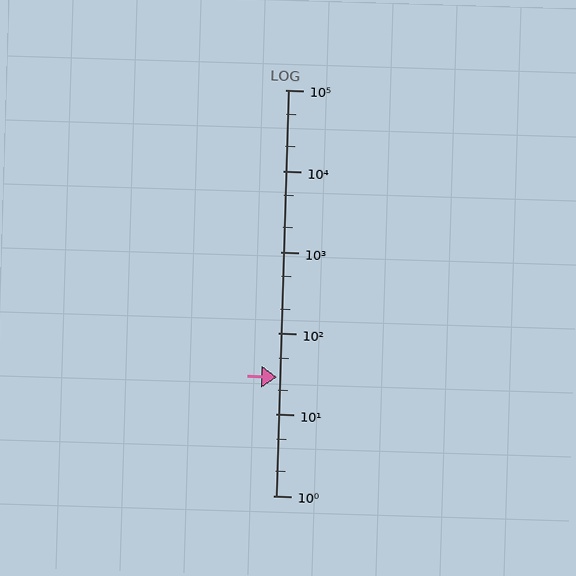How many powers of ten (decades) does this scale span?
The scale spans 5 decades, from 1 to 100000.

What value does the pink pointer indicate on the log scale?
The pointer indicates approximately 29.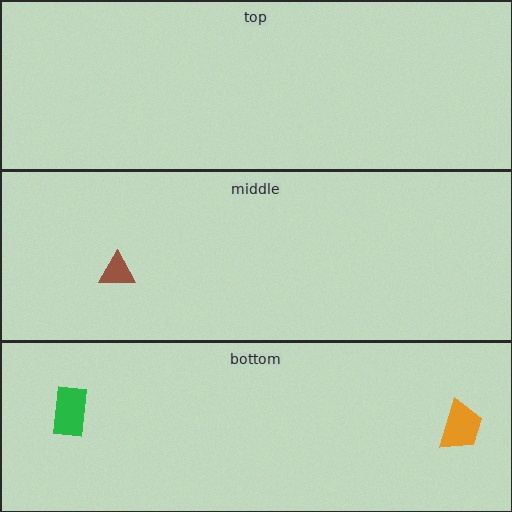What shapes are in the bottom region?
The orange trapezoid, the green rectangle.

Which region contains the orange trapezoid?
The bottom region.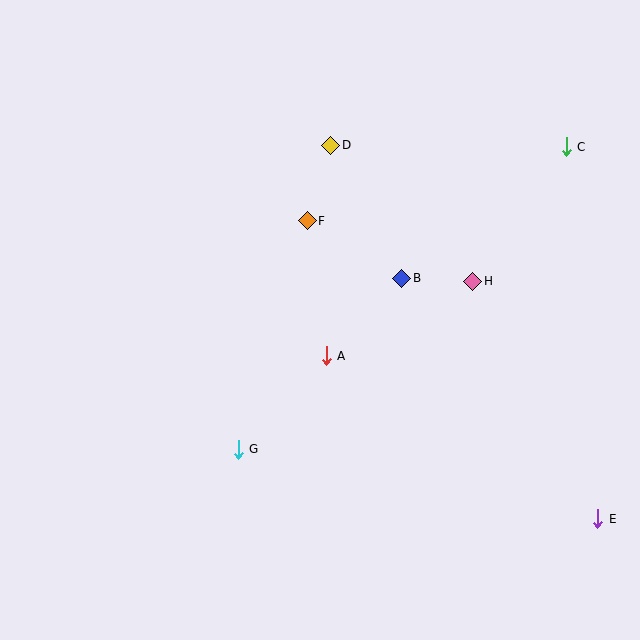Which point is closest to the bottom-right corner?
Point E is closest to the bottom-right corner.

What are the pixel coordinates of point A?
Point A is at (326, 356).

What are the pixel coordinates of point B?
Point B is at (402, 278).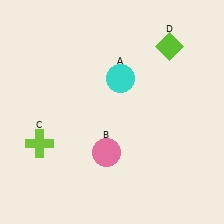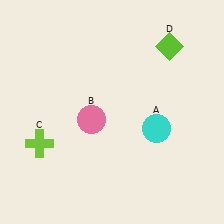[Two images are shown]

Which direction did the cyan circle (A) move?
The cyan circle (A) moved down.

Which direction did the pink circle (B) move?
The pink circle (B) moved up.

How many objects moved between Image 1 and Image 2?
2 objects moved between the two images.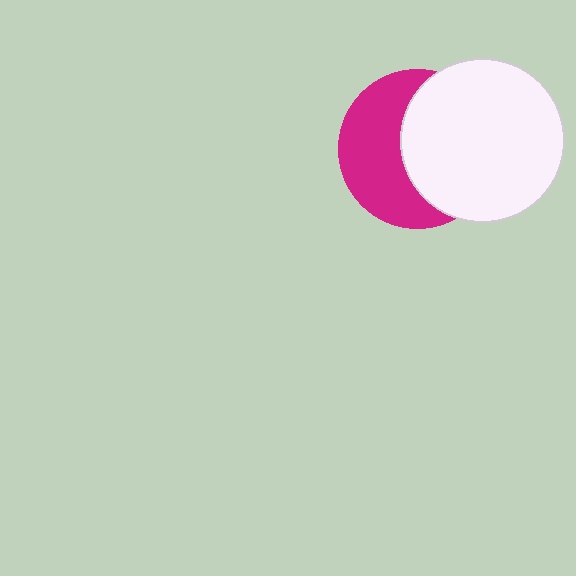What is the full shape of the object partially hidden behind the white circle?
The partially hidden object is a magenta circle.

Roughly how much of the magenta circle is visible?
About half of it is visible (roughly 48%).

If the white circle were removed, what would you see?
You would see the complete magenta circle.